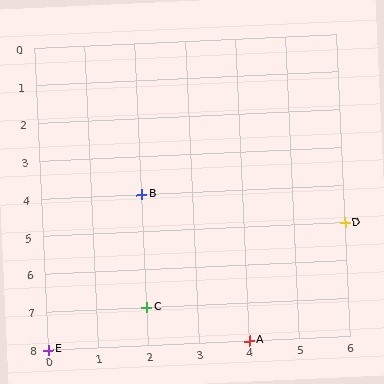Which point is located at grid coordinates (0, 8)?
Point E is at (0, 8).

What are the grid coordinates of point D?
Point D is at grid coordinates (6, 5).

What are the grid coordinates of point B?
Point B is at grid coordinates (2, 4).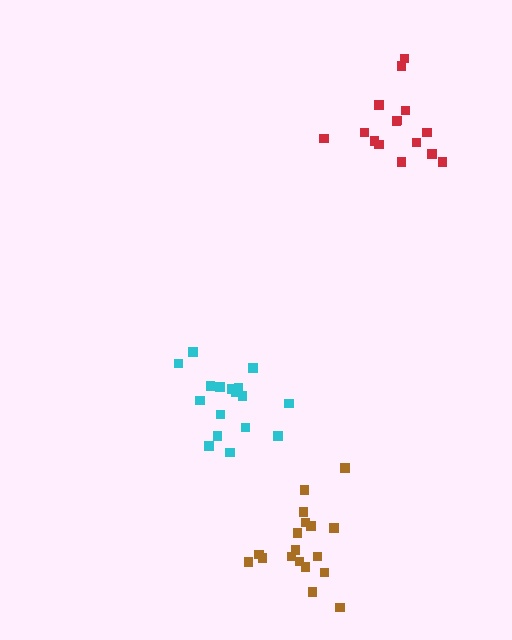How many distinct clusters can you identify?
There are 3 distinct clusters.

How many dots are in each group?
Group 1: 18 dots, Group 2: 15 dots, Group 3: 18 dots (51 total).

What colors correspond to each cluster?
The clusters are colored: cyan, red, brown.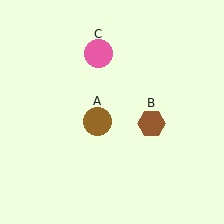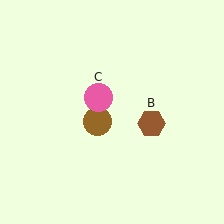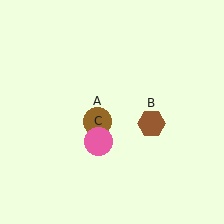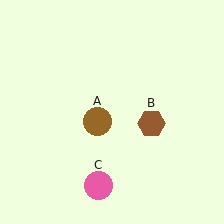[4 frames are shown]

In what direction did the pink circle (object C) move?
The pink circle (object C) moved down.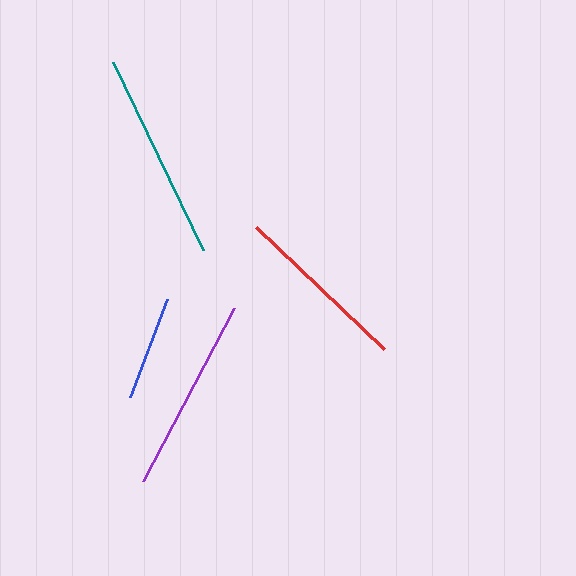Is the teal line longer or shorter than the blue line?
The teal line is longer than the blue line.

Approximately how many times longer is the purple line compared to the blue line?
The purple line is approximately 1.9 times the length of the blue line.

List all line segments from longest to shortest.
From longest to shortest: teal, purple, red, blue.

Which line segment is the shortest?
The blue line is the shortest at approximately 105 pixels.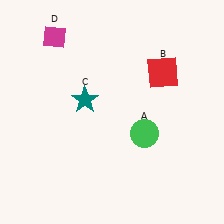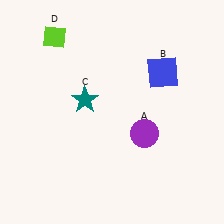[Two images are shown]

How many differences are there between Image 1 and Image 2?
There are 3 differences between the two images.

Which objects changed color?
A changed from green to purple. B changed from red to blue. D changed from magenta to lime.